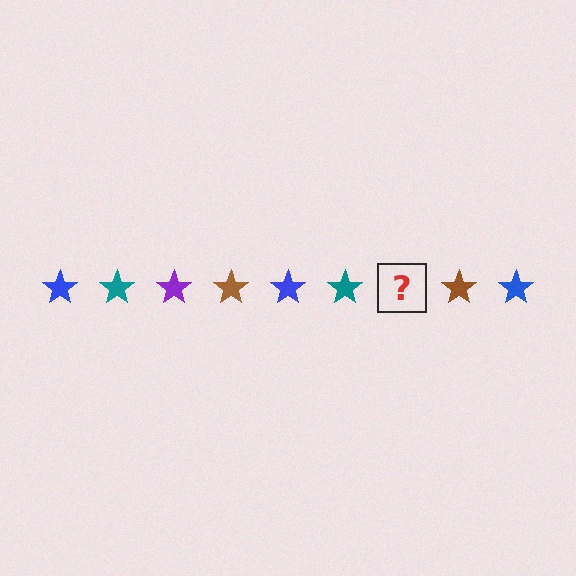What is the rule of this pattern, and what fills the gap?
The rule is that the pattern cycles through blue, teal, purple, brown stars. The gap should be filled with a purple star.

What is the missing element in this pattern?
The missing element is a purple star.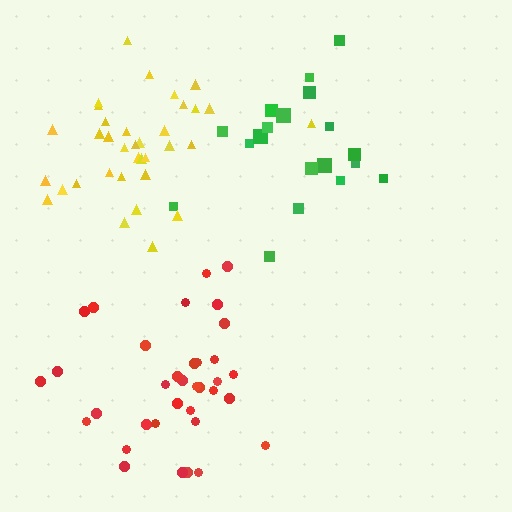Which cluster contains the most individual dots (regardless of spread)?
Red (35).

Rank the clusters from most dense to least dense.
yellow, red, green.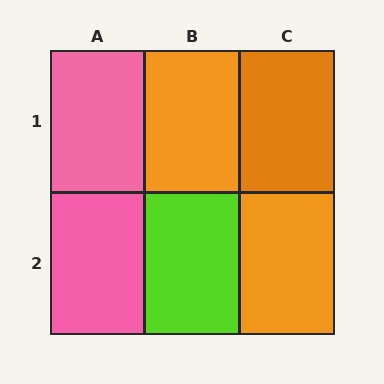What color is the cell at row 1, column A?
Pink.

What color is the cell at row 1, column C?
Orange.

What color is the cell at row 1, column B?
Orange.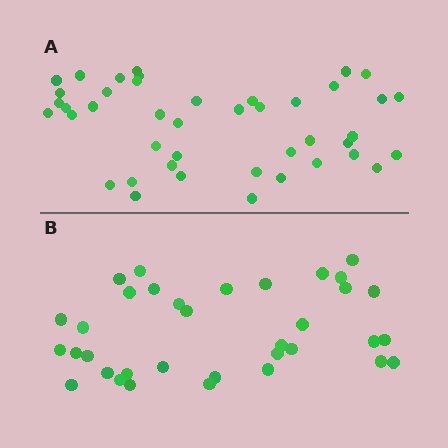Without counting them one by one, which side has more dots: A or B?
Region A (the top region) has more dots.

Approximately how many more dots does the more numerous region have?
Region A has roughly 8 or so more dots than region B.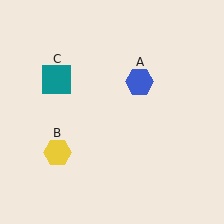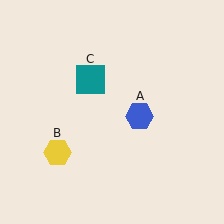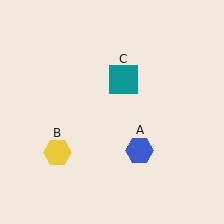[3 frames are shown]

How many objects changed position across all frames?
2 objects changed position: blue hexagon (object A), teal square (object C).